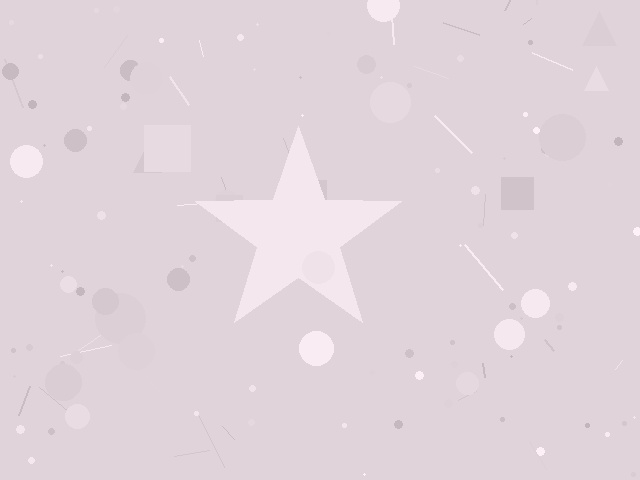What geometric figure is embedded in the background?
A star is embedded in the background.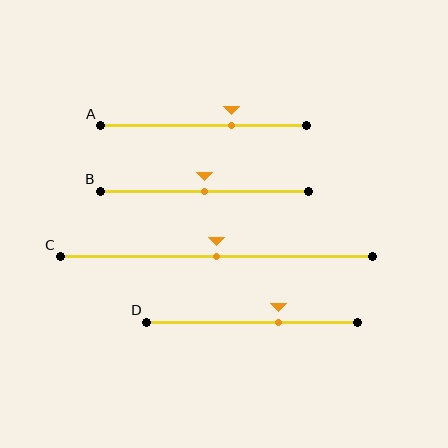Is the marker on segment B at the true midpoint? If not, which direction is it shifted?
Yes, the marker on segment B is at the true midpoint.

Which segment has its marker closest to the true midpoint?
Segment B has its marker closest to the true midpoint.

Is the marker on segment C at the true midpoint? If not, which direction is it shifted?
Yes, the marker on segment C is at the true midpoint.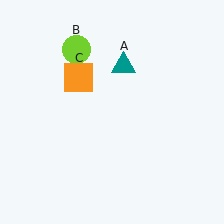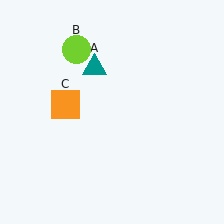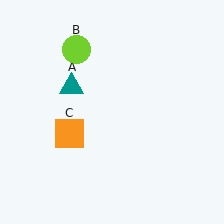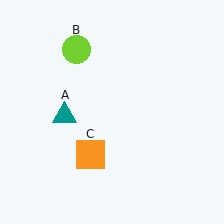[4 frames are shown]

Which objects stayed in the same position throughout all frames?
Lime circle (object B) remained stationary.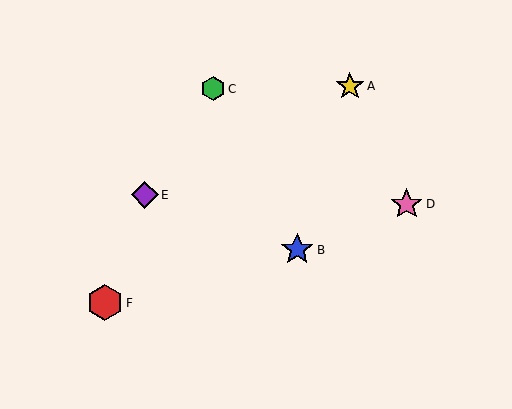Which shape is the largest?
The red hexagon (labeled F) is the largest.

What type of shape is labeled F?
Shape F is a red hexagon.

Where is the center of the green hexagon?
The center of the green hexagon is at (214, 89).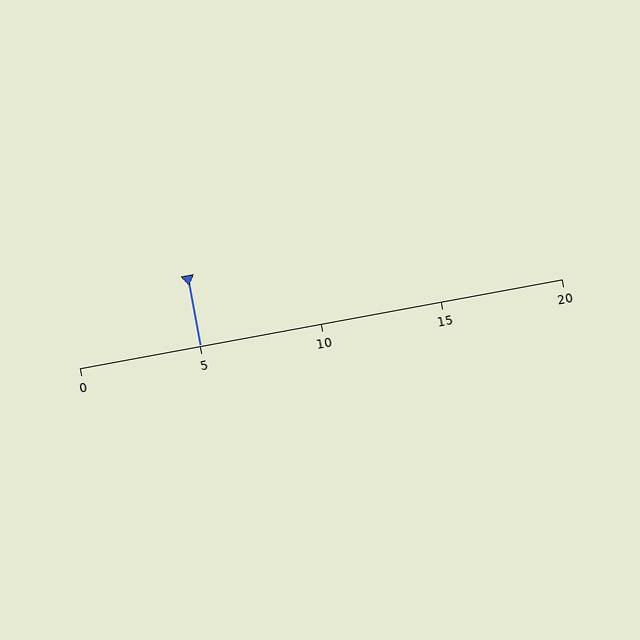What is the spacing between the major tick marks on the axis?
The major ticks are spaced 5 apart.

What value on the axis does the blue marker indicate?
The marker indicates approximately 5.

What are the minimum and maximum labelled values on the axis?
The axis runs from 0 to 20.